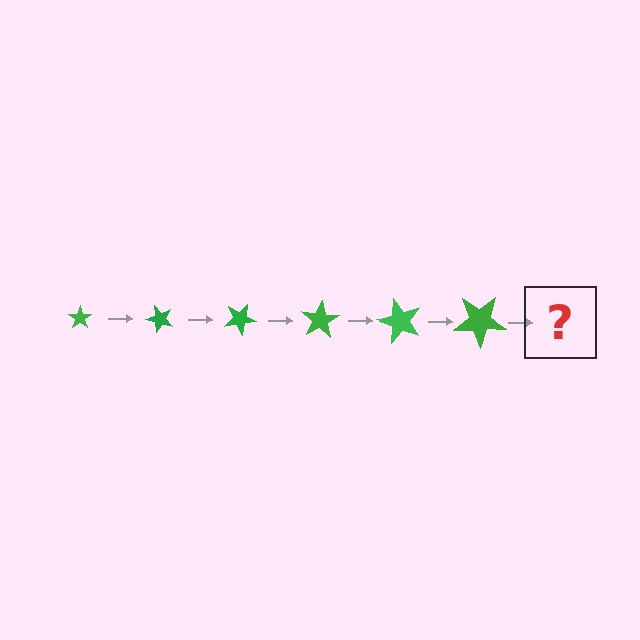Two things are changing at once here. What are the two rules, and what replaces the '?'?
The two rules are that the star grows larger each step and it rotates 50 degrees each step. The '?' should be a star, larger than the previous one and rotated 300 degrees from the start.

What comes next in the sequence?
The next element should be a star, larger than the previous one and rotated 300 degrees from the start.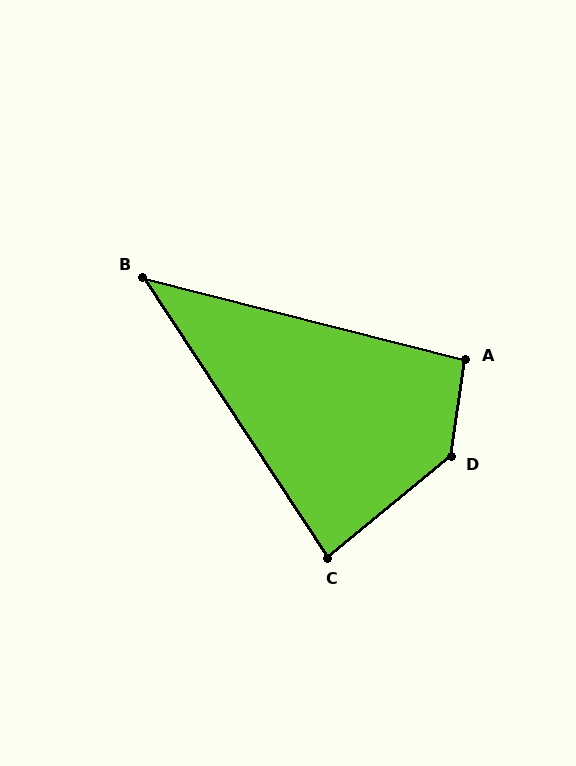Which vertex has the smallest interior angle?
B, at approximately 42 degrees.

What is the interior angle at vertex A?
Approximately 96 degrees (obtuse).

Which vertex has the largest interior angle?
D, at approximately 138 degrees.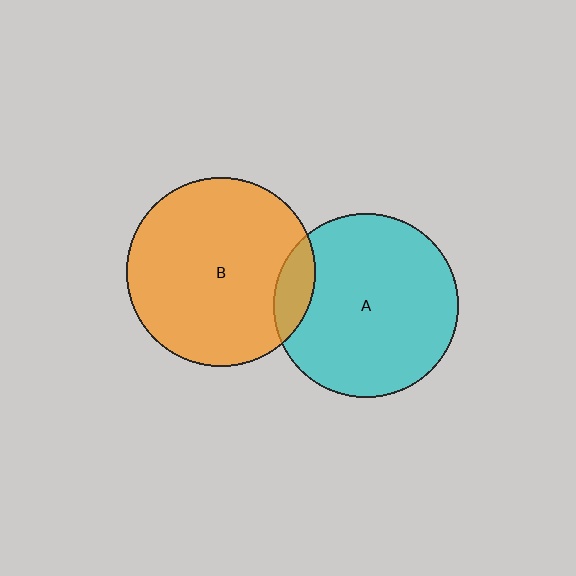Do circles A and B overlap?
Yes.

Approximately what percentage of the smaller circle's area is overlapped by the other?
Approximately 10%.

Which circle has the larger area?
Circle B (orange).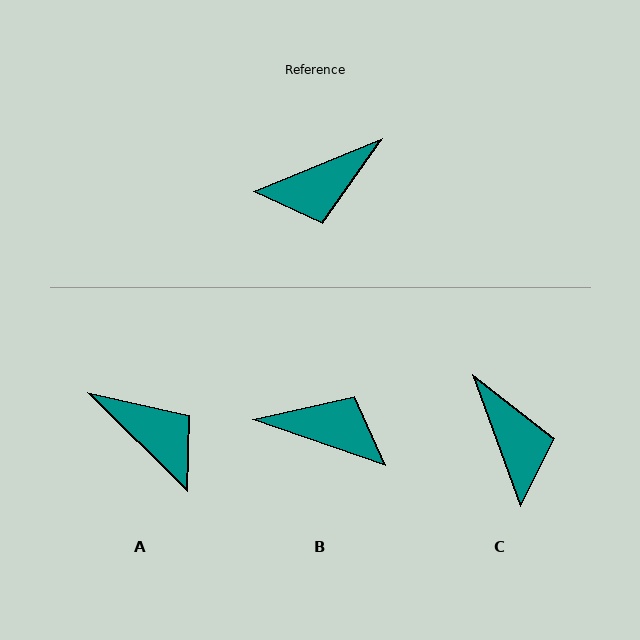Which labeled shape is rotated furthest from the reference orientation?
B, about 139 degrees away.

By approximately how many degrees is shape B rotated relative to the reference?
Approximately 139 degrees counter-clockwise.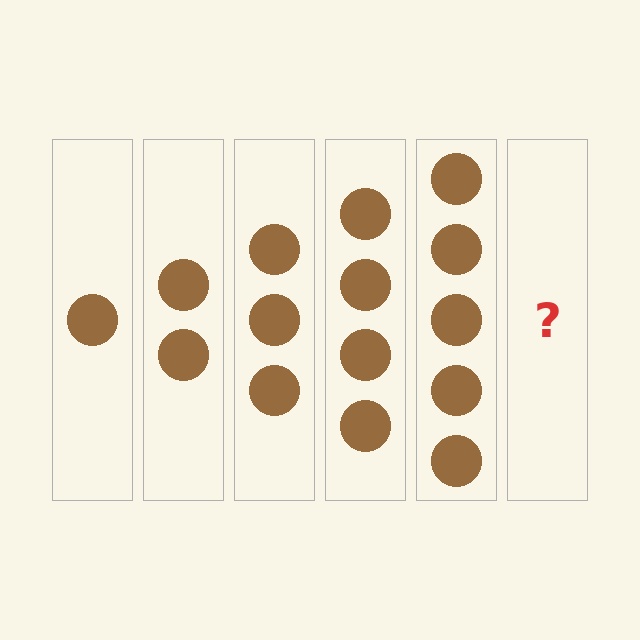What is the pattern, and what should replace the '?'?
The pattern is that each step adds one more circle. The '?' should be 6 circles.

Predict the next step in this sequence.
The next step is 6 circles.